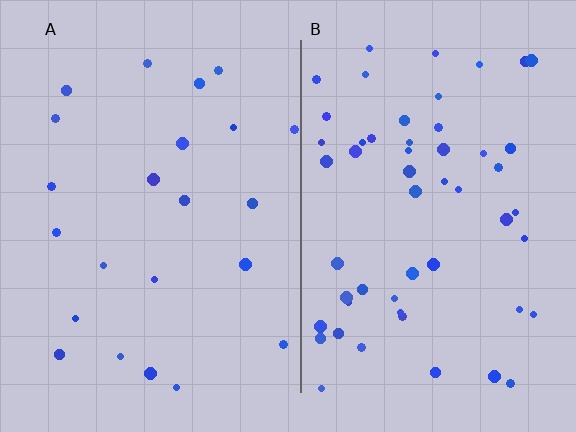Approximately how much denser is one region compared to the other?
Approximately 2.4× — region B over region A.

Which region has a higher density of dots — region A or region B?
B (the right).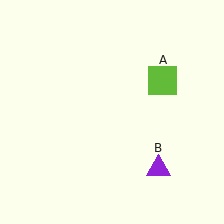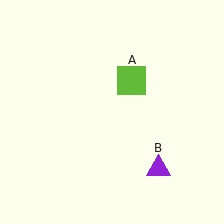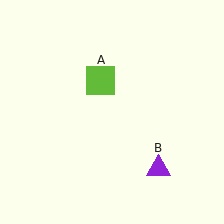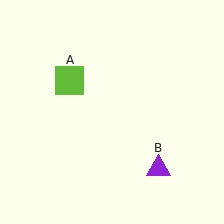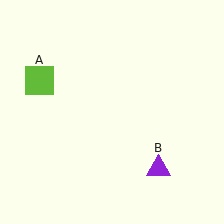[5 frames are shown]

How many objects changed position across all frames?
1 object changed position: lime square (object A).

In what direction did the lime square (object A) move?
The lime square (object A) moved left.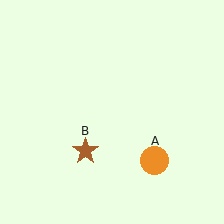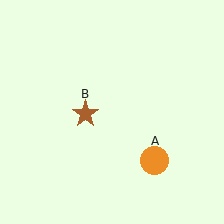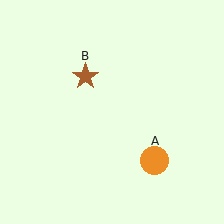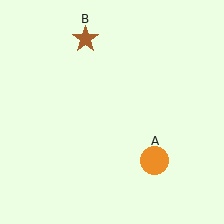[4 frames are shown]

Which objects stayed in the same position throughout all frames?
Orange circle (object A) remained stationary.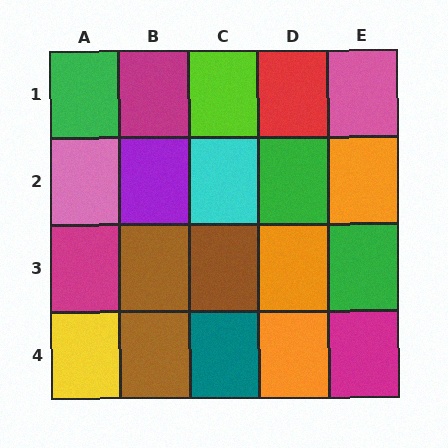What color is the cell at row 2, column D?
Green.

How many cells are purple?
1 cell is purple.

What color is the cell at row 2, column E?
Orange.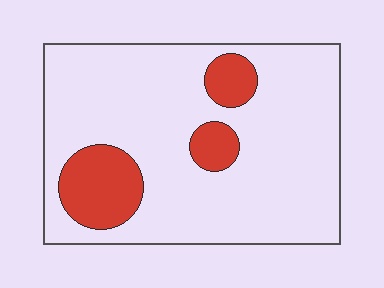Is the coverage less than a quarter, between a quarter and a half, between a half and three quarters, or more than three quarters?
Less than a quarter.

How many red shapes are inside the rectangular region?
3.